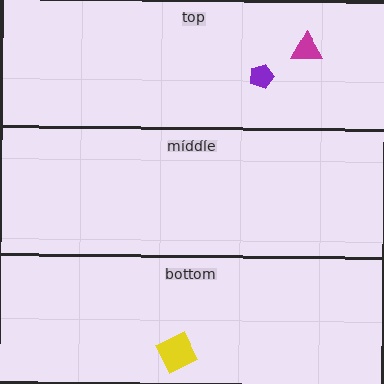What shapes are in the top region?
The purple pentagon, the magenta triangle.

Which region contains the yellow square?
The bottom region.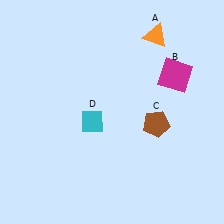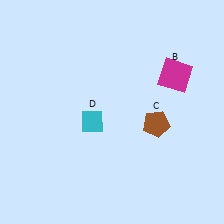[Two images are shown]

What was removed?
The orange triangle (A) was removed in Image 2.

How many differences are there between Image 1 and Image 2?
There is 1 difference between the two images.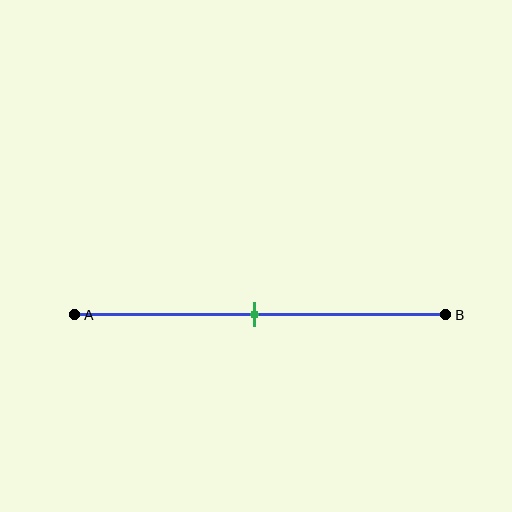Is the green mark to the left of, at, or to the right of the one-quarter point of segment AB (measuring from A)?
The green mark is to the right of the one-quarter point of segment AB.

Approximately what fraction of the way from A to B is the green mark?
The green mark is approximately 50% of the way from A to B.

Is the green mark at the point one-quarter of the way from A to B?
No, the mark is at about 50% from A, not at the 25% one-quarter point.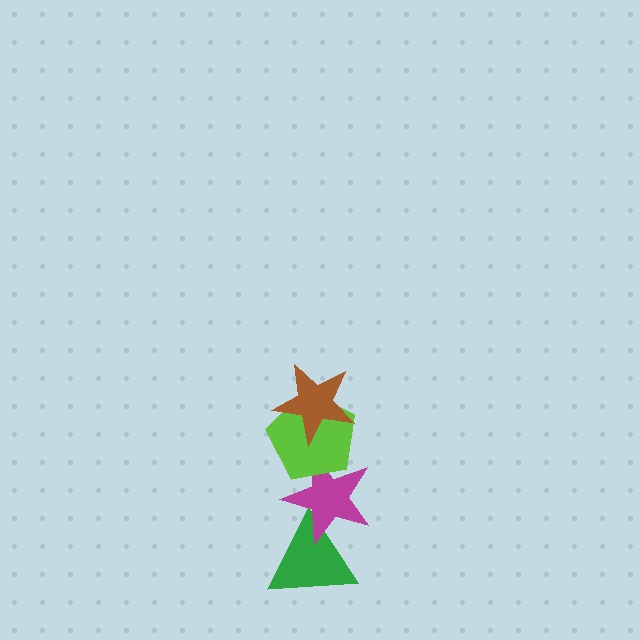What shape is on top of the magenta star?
The lime pentagon is on top of the magenta star.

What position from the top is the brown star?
The brown star is 1st from the top.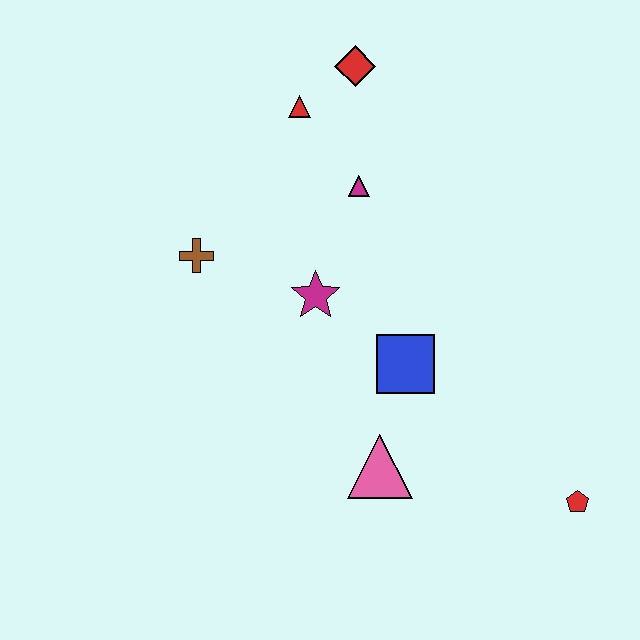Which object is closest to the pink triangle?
The blue square is closest to the pink triangle.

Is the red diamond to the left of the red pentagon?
Yes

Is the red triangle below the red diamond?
Yes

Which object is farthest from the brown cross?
The red pentagon is farthest from the brown cross.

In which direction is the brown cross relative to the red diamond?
The brown cross is below the red diamond.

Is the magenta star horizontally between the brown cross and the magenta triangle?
Yes